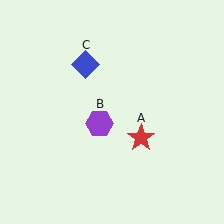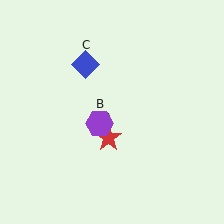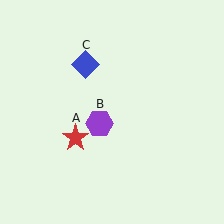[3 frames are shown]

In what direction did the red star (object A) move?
The red star (object A) moved left.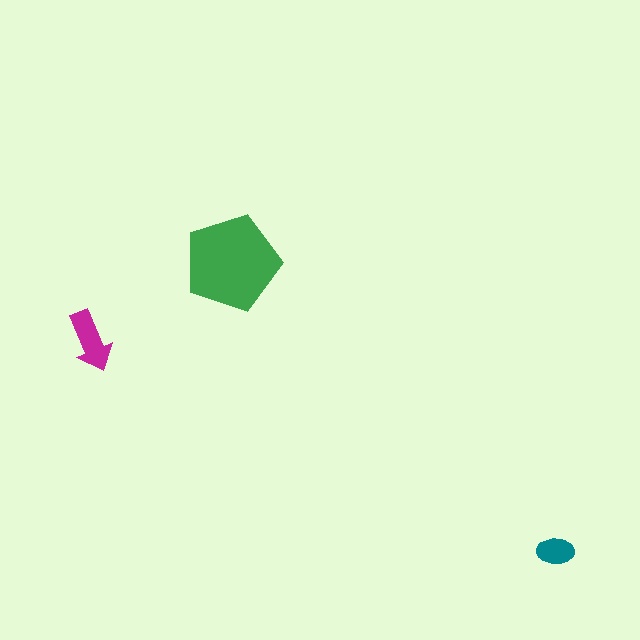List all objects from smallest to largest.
The teal ellipse, the magenta arrow, the green pentagon.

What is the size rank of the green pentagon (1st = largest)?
1st.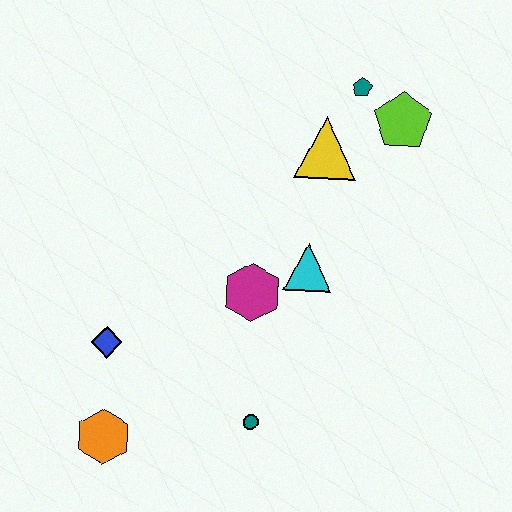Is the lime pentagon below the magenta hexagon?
No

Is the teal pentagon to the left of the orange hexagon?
No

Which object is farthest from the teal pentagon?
The orange hexagon is farthest from the teal pentagon.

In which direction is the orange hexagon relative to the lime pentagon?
The orange hexagon is below the lime pentagon.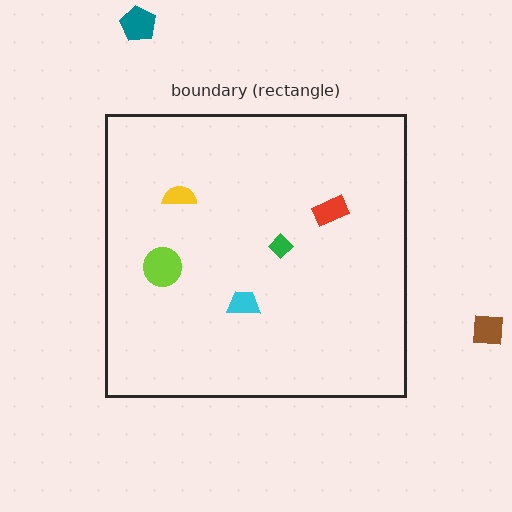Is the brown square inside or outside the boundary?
Outside.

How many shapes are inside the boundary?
5 inside, 2 outside.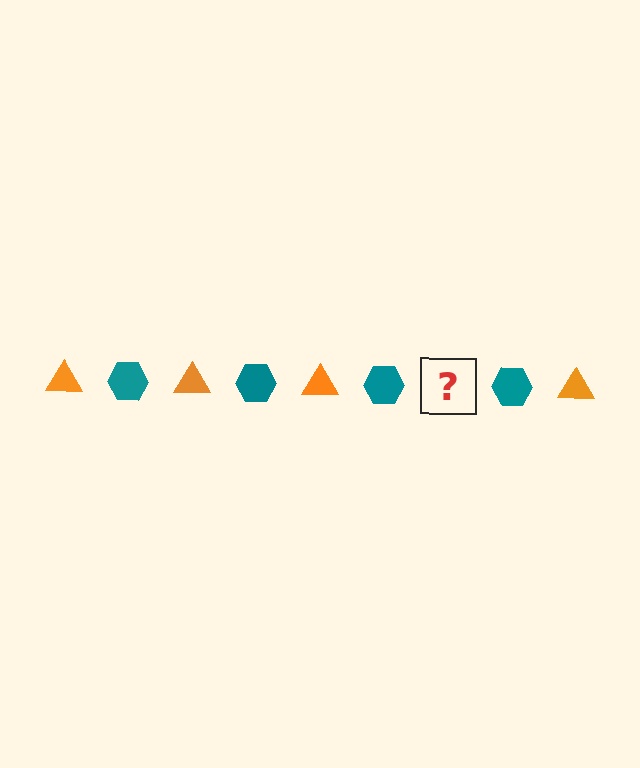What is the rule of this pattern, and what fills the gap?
The rule is that the pattern alternates between orange triangle and teal hexagon. The gap should be filled with an orange triangle.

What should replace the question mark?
The question mark should be replaced with an orange triangle.